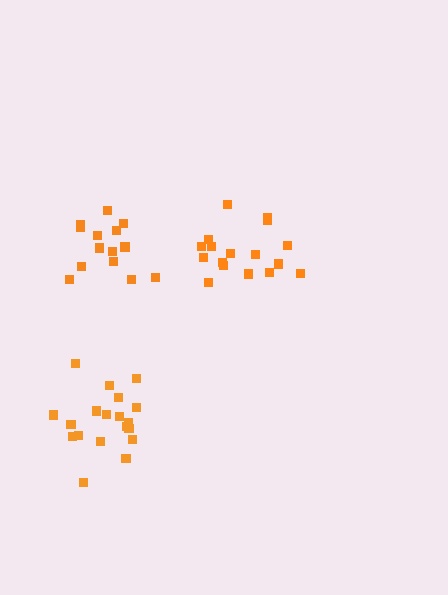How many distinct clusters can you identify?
There are 3 distinct clusters.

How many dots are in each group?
Group 1: 18 dots, Group 2: 15 dots, Group 3: 19 dots (52 total).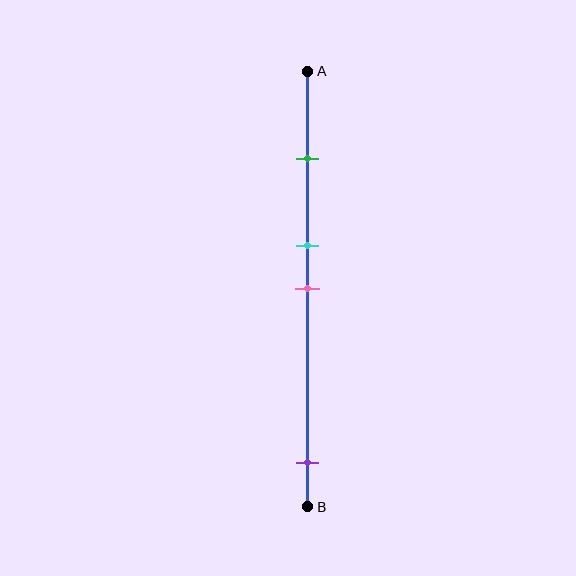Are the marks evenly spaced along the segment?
No, the marks are not evenly spaced.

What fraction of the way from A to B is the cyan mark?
The cyan mark is approximately 40% (0.4) of the way from A to B.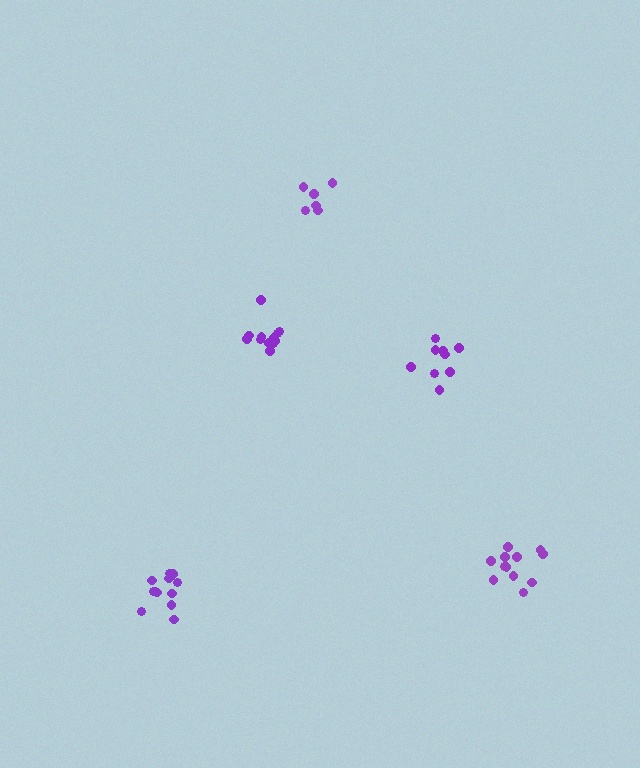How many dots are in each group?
Group 1: 12 dots, Group 2: 12 dots, Group 3: 9 dots, Group 4: 6 dots, Group 5: 12 dots (51 total).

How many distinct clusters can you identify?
There are 5 distinct clusters.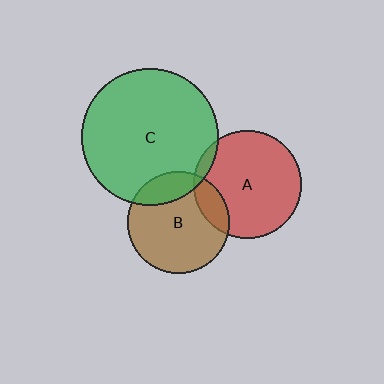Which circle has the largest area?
Circle C (green).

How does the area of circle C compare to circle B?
Approximately 1.8 times.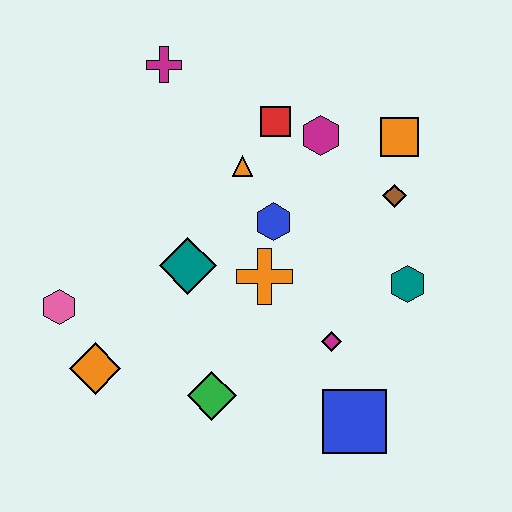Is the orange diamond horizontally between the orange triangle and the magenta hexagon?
No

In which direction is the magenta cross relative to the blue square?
The magenta cross is above the blue square.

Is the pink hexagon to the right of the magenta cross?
No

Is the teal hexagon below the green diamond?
No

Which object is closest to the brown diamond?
The orange square is closest to the brown diamond.